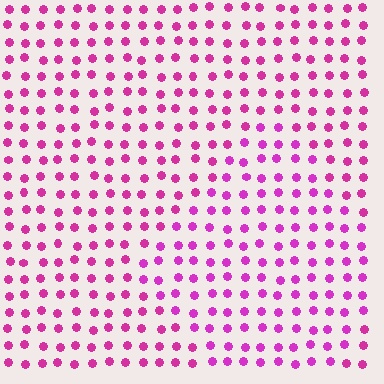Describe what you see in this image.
The image is filled with small magenta elements in a uniform arrangement. A diamond-shaped region is visible where the elements are tinted to a slightly different hue, forming a subtle color boundary.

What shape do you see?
I see a diamond.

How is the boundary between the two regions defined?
The boundary is defined purely by a slight shift in hue (about 15 degrees). Spacing, size, and orientation are identical on both sides.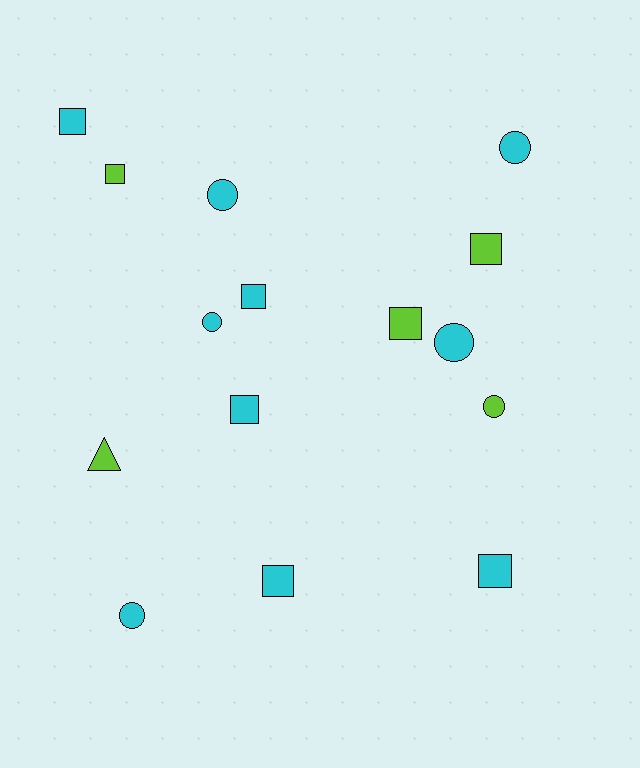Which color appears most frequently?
Cyan, with 10 objects.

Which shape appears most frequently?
Square, with 8 objects.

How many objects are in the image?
There are 15 objects.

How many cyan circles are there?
There are 5 cyan circles.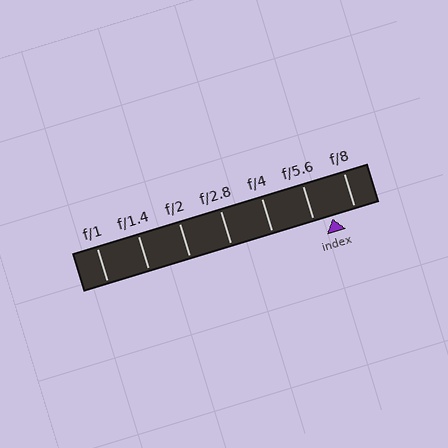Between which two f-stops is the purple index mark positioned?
The index mark is between f/5.6 and f/8.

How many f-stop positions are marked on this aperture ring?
There are 7 f-stop positions marked.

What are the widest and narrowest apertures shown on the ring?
The widest aperture shown is f/1 and the narrowest is f/8.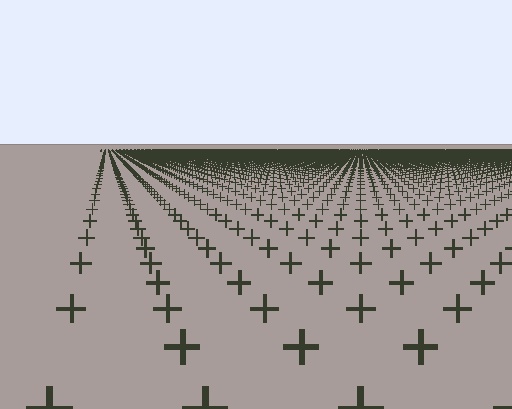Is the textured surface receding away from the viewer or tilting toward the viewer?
The surface is receding away from the viewer. Texture elements get smaller and denser toward the top.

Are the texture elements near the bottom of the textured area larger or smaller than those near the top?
Larger. Near the bottom, elements are closer to the viewer and appear at a bigger on-screen size.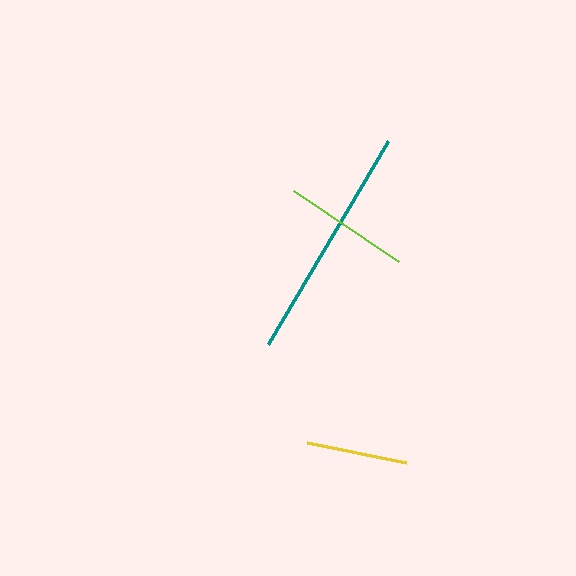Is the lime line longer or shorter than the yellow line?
The lime line is longer than the yellow line.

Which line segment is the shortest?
The yellow line is the shortest at approximately 101 pixels.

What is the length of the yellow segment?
The yellow segment is approximately 101 pixels long.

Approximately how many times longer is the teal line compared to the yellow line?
The teal line is approximately 2.3 times the length of the yellow line.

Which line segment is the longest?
The teal line is the longest at approximately 235 pixels.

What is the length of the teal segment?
The teal segment is approximately 235 pixels long.